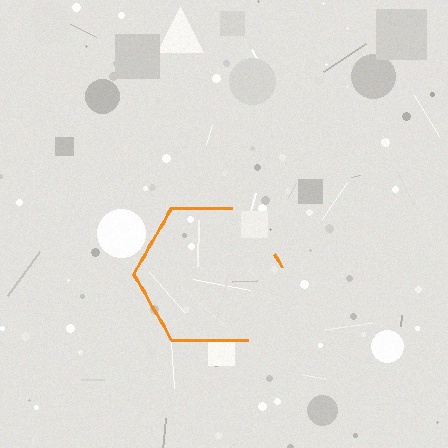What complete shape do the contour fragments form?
The contour fragments form a hexagon.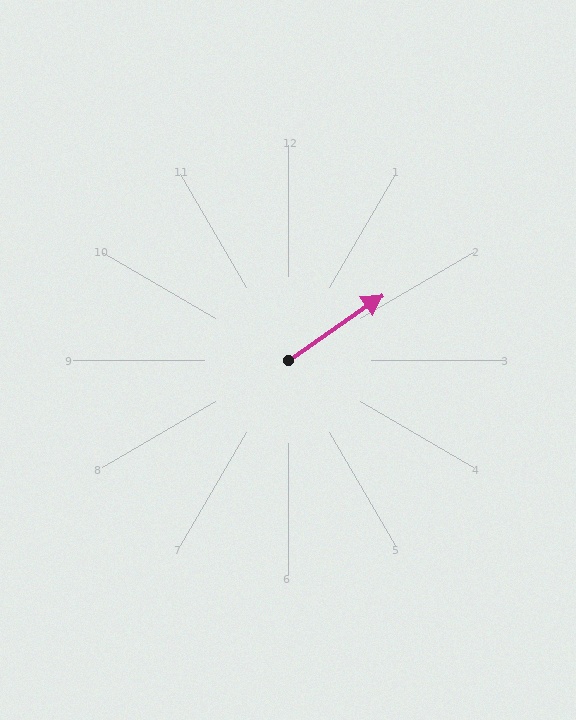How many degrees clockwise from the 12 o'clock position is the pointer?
Approximately 55 degrees.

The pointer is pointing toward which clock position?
Roughly 2 o'clock.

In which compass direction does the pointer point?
Northeast.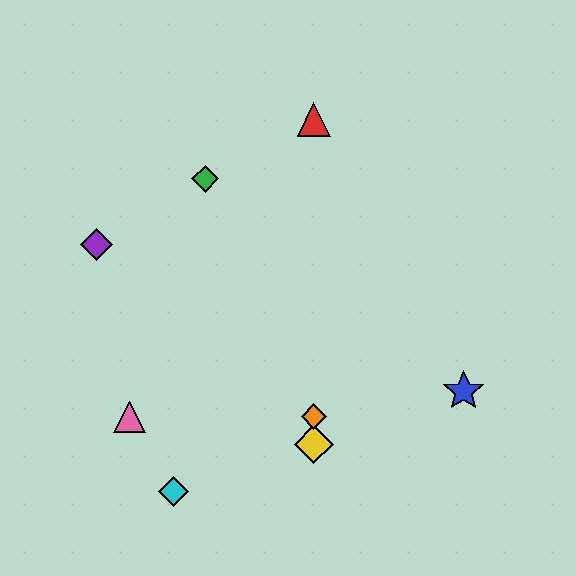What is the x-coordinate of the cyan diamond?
The cyan diamond is at x≈174.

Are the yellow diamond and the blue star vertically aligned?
No, the yellow diamond is at x≈314 and the blue star is at x≈464.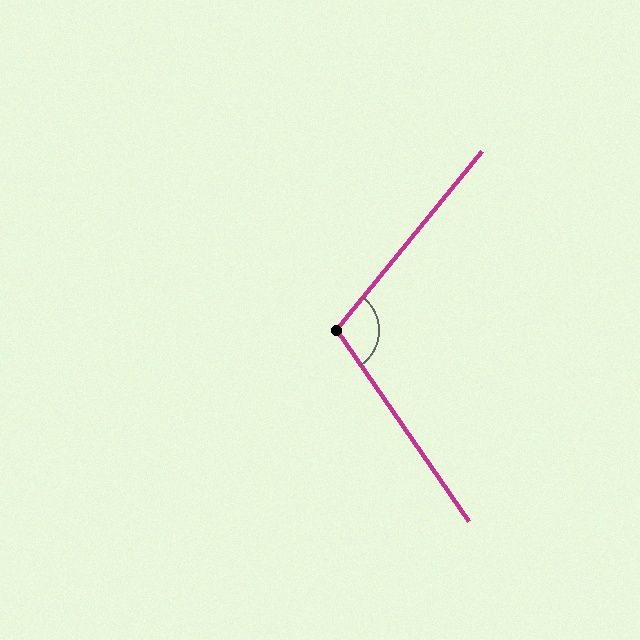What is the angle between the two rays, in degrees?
Approximately 106 degrees.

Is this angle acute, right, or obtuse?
It is obtuse.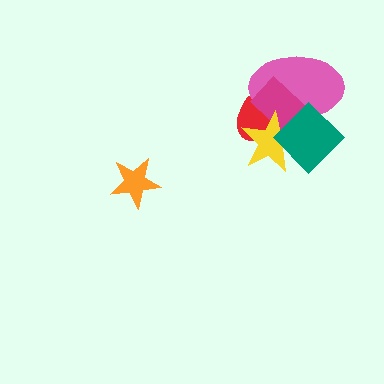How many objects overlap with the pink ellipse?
4 objects overlap with the pink ellipse.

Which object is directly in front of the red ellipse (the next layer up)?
The pink ellipse is directly in front of the red ellipse.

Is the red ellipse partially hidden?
Yes, it is partially covered by another shape.